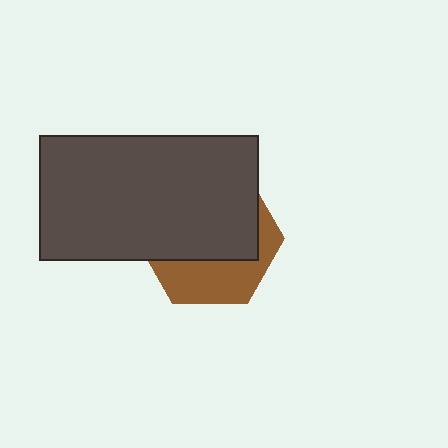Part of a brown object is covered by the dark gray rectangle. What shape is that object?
It is a hexagon.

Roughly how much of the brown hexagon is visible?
A small part of it is visible (roughly 35%).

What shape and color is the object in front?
The object in front is a dark gray rectangle.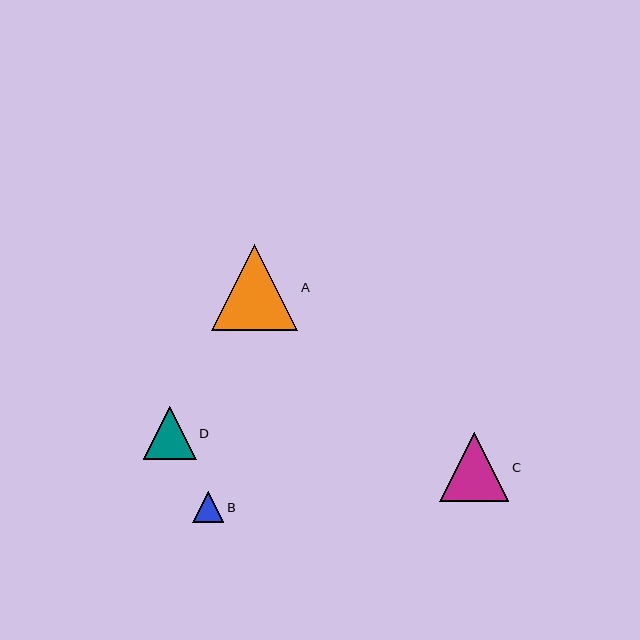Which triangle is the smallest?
Triangle B is the smallest with a size of approximately 31 pixels.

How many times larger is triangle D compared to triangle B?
Triangle D is approximately 1.7 times the size of triangle B.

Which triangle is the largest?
Triangle A is the largest with a size of approximately 86 pixels.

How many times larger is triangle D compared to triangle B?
Triangle D is approximately 1.7 times the size of triangle B.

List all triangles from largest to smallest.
From largest to smallest: A, C, D, B.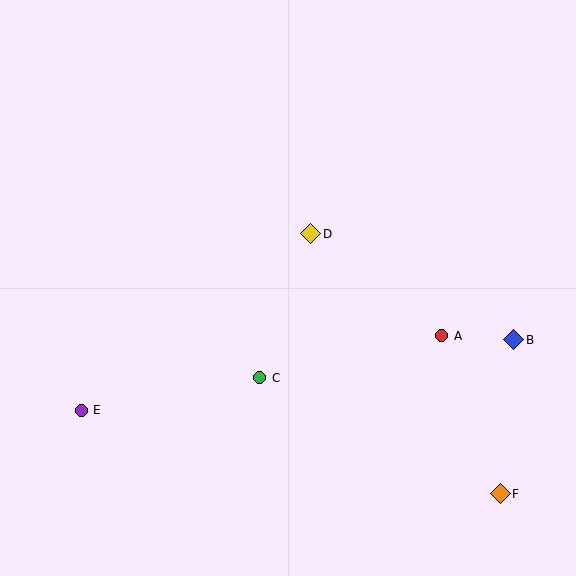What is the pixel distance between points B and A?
The distance between B and A is 72 pixels.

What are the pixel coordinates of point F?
Point F is at (500, 494).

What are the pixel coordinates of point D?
Point D is at (311, 234).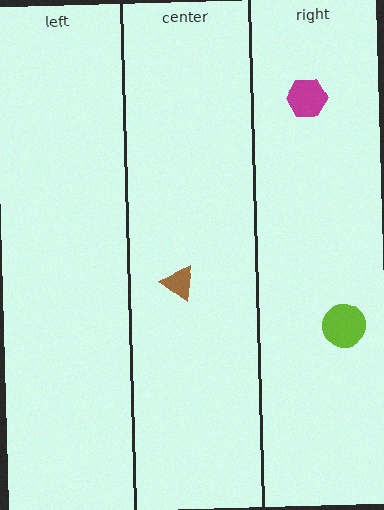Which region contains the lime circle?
The right region.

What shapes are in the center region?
The brown triangle.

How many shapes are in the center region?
1.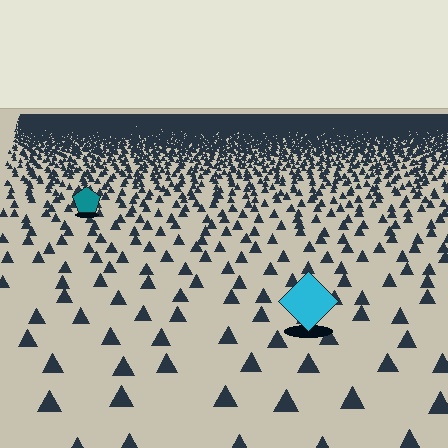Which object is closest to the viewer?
The cyan diamond is closest. The texture marks near it are larger and more spread out.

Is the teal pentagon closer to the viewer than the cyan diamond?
No. The cyan diamond is closer — you can tell from the texture gradient: the ground texture is coarser near it.